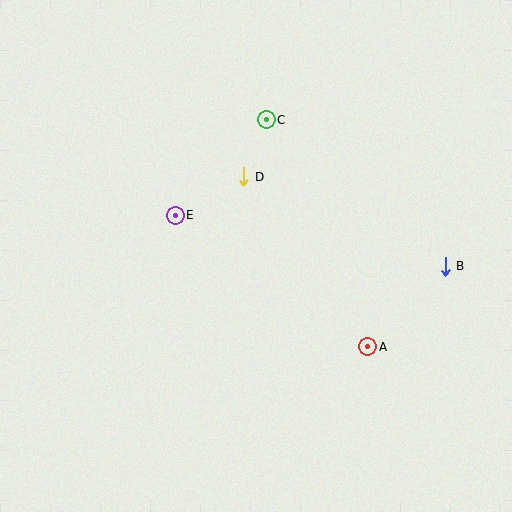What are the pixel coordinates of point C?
Point C is at (266, 120).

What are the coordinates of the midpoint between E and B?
The midpoint between E and B is at (310, 241).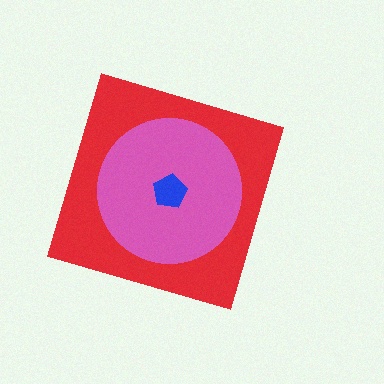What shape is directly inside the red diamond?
The pink circle.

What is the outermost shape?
The red diamond.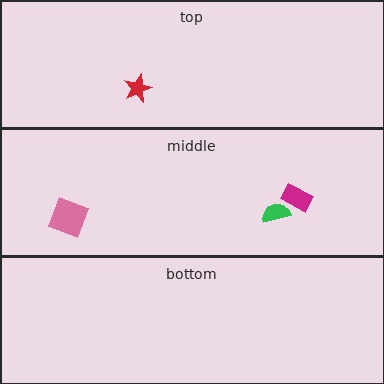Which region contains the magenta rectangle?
The middle region.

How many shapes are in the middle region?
3.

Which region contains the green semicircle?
The middle region.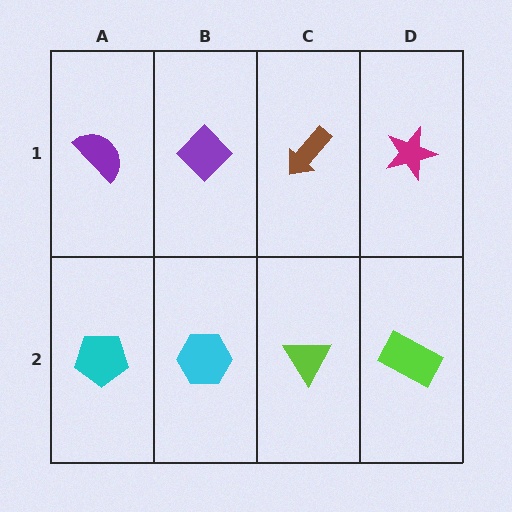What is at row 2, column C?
A lime triangle.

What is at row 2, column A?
A cyan pentagon.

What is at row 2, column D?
A lime rectangle.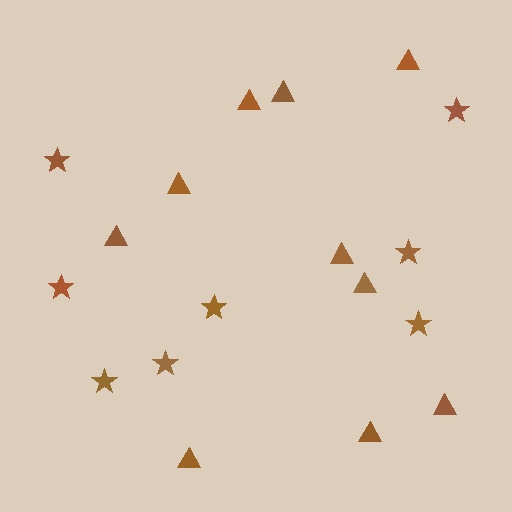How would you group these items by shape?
There are 2 groups: one group of stars (8) and one group of triangles (10).